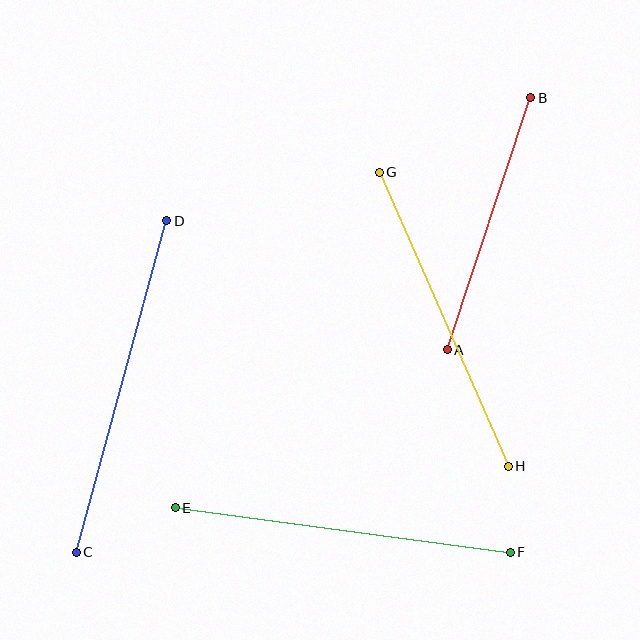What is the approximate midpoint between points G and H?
The midpoint is at approximately (444, 319) pixels.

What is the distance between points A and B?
The distance is approximately 266 pixels.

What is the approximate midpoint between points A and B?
The midpoint is at approximately (489, 224) pixels.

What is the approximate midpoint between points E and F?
The midpoint is at approximately (343, 530) pixels.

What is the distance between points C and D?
The distance is approximately 344 pixels.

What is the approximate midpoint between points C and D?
The midpoint is at approximately (122, 387) pixels.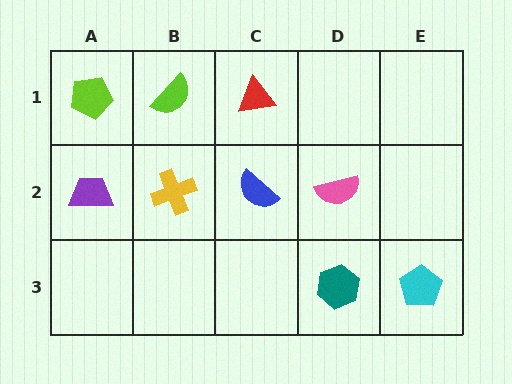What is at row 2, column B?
A yellow cross.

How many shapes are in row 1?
3 shapes.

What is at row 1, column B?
A lime semicircle.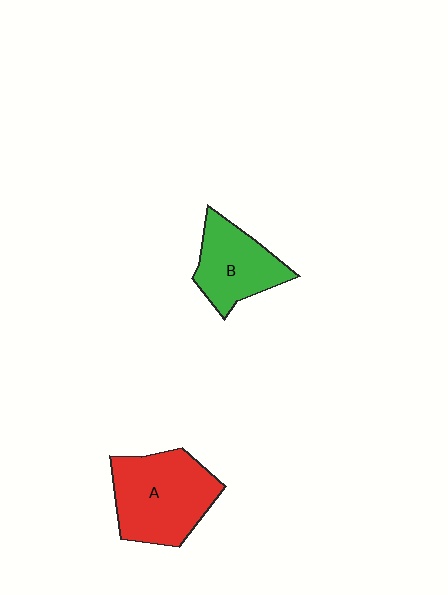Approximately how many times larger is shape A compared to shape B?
Approximately 1.4 times.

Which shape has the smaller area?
Shape B (green).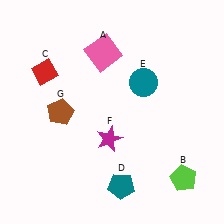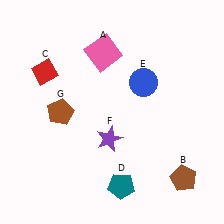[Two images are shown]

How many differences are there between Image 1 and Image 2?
There are 3 differences between the two images.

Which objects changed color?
B changed from lime to brown. E changed from teal to blue. F changed from magenta to purple.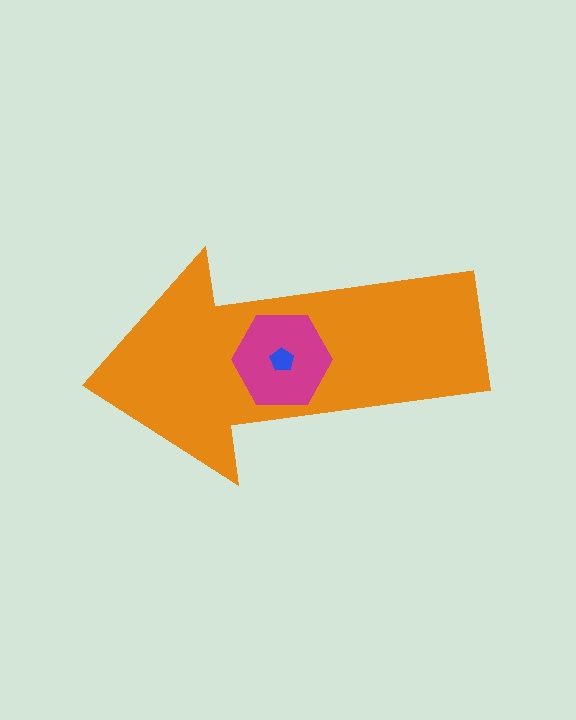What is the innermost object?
The blue pentagon.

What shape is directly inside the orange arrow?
The magenta hexagon.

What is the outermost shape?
The orange arrow.